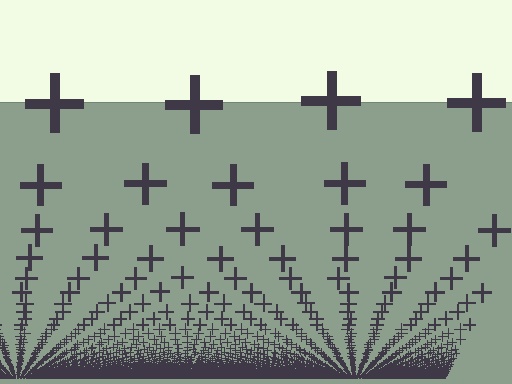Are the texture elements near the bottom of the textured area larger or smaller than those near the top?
Smaller. The gradient is inverted — elements near the bottom are smaller and denser.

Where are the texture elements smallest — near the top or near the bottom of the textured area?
Near the bottom.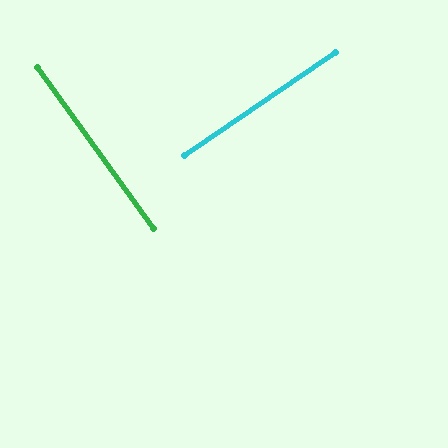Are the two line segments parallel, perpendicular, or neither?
Perpendicular — they meet at approximately 89°.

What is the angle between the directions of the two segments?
Approximately 89 degrees.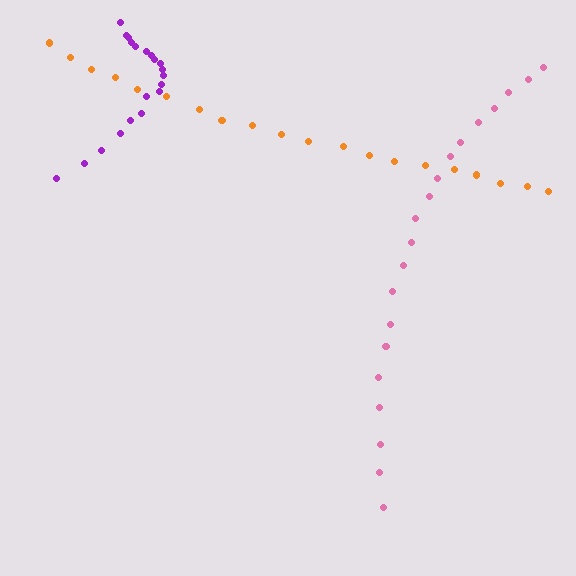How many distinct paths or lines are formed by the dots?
There are 3 distinct paths.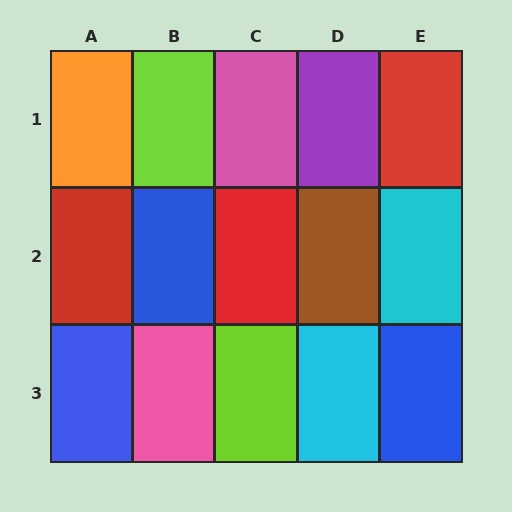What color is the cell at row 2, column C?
Red.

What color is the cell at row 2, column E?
Cyan.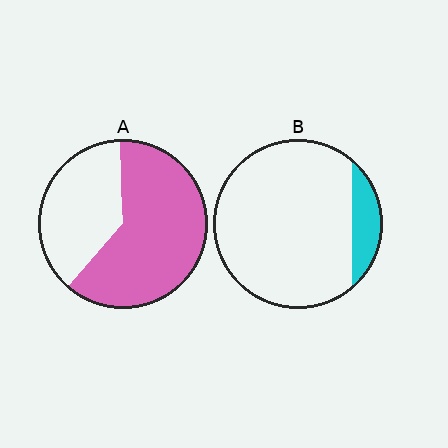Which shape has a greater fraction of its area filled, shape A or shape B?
Shape A.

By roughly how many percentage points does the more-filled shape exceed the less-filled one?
By roughly 50 percentage points (A over B).